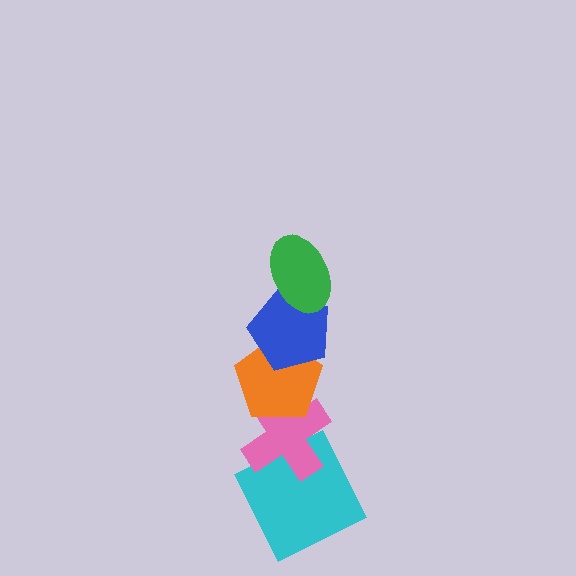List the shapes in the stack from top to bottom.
From top to bottom: the green ellipse, the blue pentagon, the orange pentagon, the pink cross, the cyan square.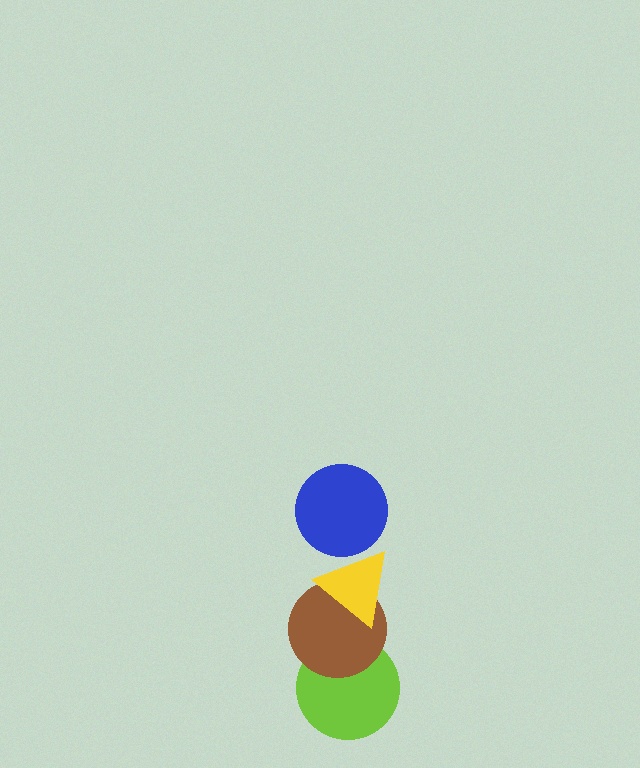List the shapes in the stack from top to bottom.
From top to bottom: the blue circle, the yellow triangle, the brown circle, the lime circle.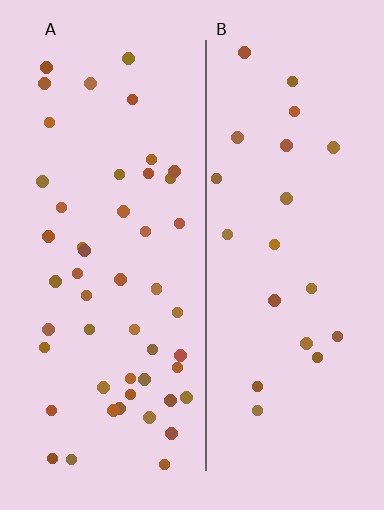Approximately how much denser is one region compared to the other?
Approximately 2.3× — region A over region B.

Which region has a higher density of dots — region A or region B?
A (the left).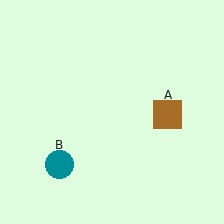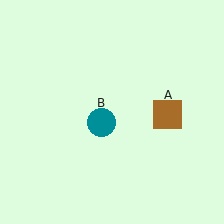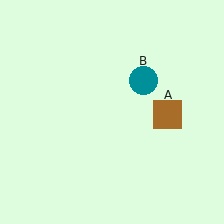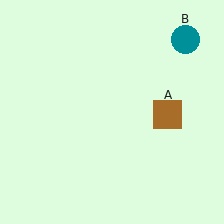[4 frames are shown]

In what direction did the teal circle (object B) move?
The teal circle (object B) moved up and to the right.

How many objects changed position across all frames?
1 object changed position: teal circle (object B).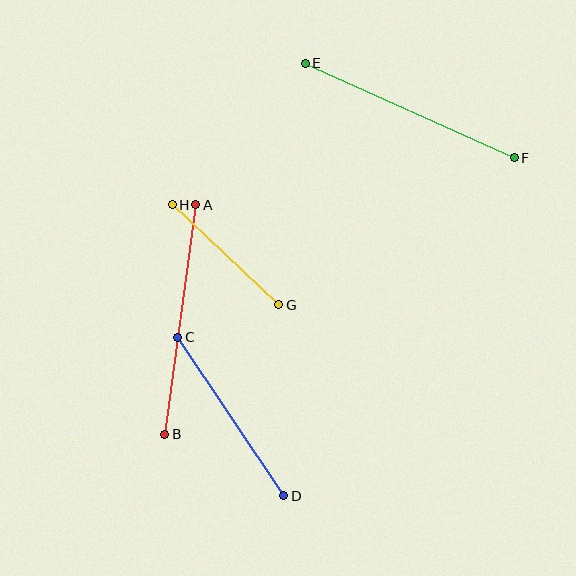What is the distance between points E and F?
The distance is approximately 229 pixels.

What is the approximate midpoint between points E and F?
The midpoint is at approximately (410, 110) pixels.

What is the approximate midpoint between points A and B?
The midpoint is at approximately (180, 319) pixels.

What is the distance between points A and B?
The distance is approximately 231 pixels.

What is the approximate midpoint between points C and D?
The midpoint is at approximately (231, 416) pixels.